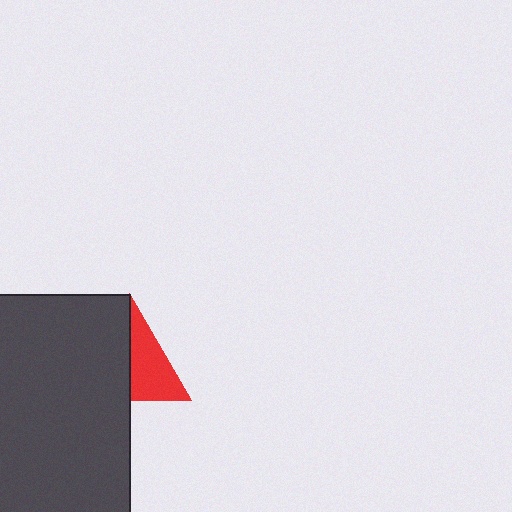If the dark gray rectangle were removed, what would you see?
You would see the complete red triangle.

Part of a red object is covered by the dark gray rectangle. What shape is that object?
It is a triangle.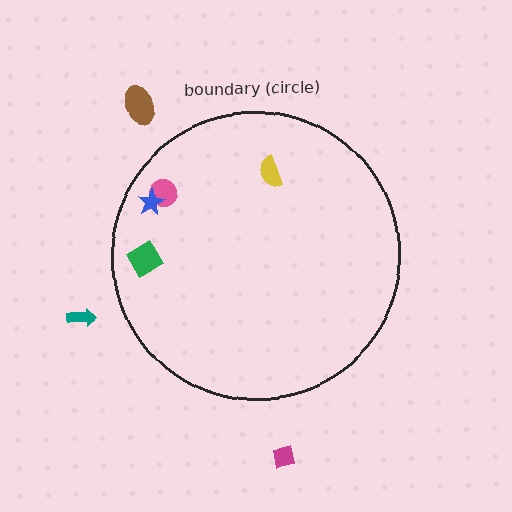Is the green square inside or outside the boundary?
Inside.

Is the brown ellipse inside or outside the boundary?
Outside.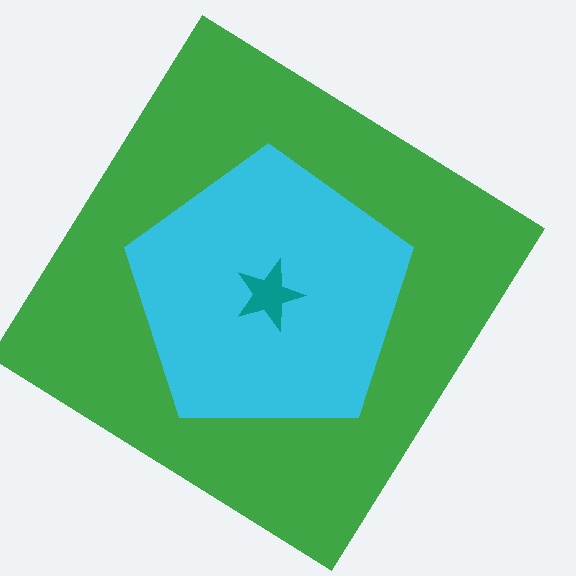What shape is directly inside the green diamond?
The cyan pentagon.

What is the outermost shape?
The green diamond.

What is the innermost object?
The teal star.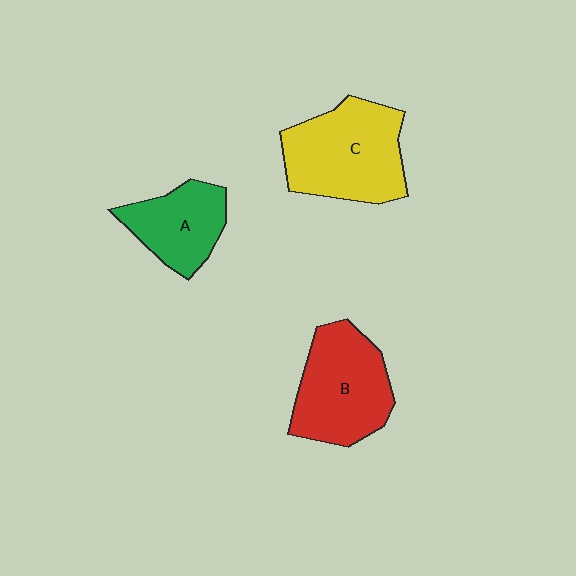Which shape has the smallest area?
Shape A (green).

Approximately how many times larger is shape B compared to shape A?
Approximately 1.4 times.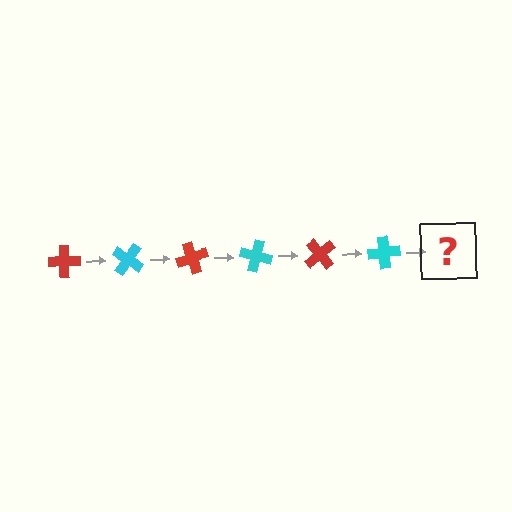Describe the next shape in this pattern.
It should be a red cross, rotated 210 degrees from the start.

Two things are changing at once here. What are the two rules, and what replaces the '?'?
The two rules are that it rotates 35 degrees each step and the color cycles through red and cyan. The '?' should be a red cross, rotated 210 degrees from the start.